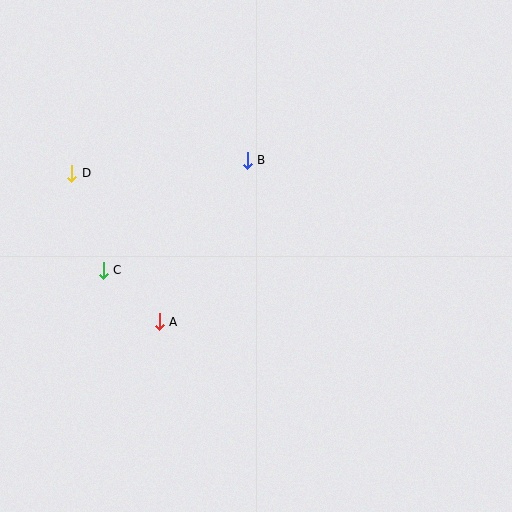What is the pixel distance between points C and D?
The distance between C and D is 102 pixels.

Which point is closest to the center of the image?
Point B at (247, 160) is closest to the center.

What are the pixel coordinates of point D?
Point D is at (72, 173).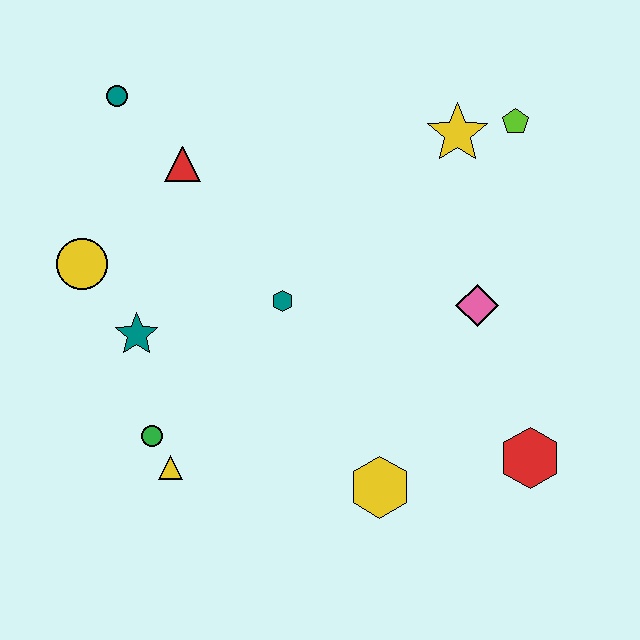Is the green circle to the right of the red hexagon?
No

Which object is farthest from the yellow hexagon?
The teal circle is farthest from the yellow hexagon.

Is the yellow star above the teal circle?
No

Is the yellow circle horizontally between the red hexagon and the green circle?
No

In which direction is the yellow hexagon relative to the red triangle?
The yellow hexagon is below the red triangle.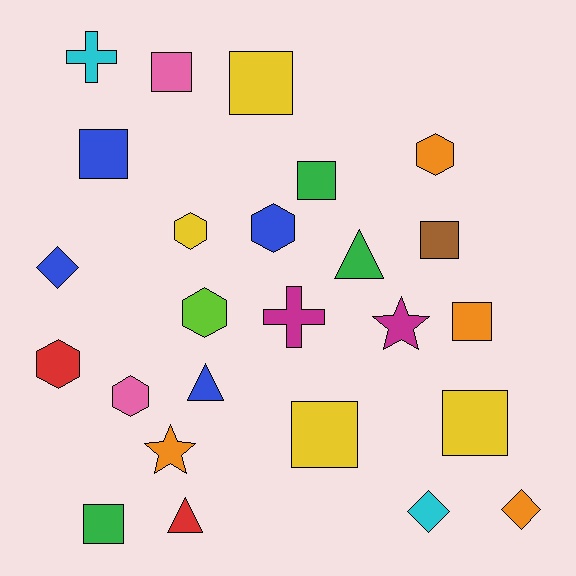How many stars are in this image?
There are 2 stars.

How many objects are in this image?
There are 25 objects.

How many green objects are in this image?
There are 3 green objects.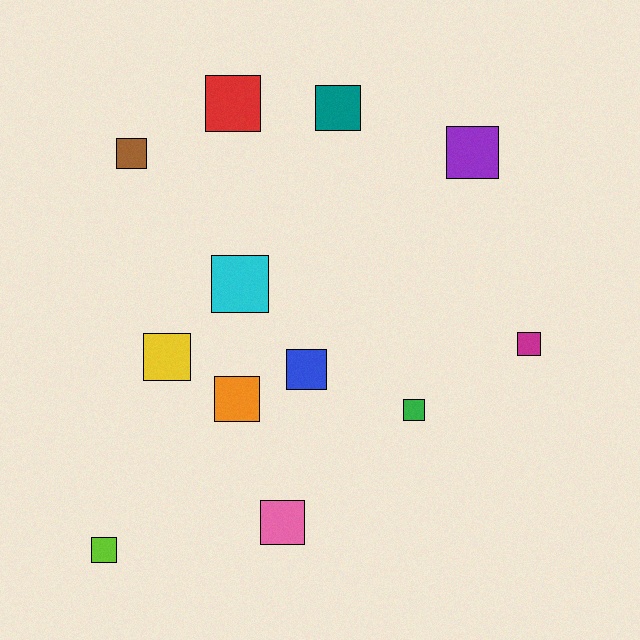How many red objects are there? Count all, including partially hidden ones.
There is 1 red object.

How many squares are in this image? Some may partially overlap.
There are 12 squares.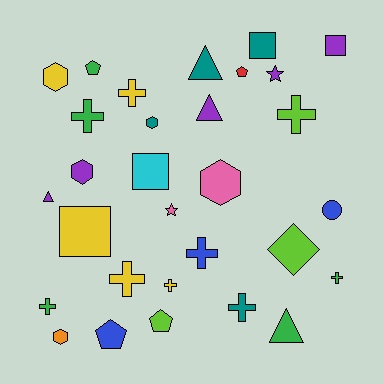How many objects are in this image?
There are 30 objects.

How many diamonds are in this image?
There is 1 diamond.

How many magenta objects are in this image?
There are no magenta objects.